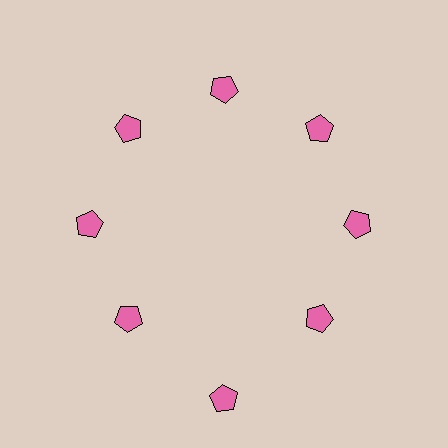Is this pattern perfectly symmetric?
No. The 8 pink pentagons are arranged in a ring, but one element near the 6 o'clock position is pushed outward from the center, breaking the 8-fold rotational symmetry.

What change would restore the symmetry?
The symmetry would be restored by moving it inward, back onto the ring so that all 8 pentagons sit at equal angles and equal distance from the center.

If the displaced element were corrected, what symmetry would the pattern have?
It would have 8-fold rotational symmetry — the pattern would map onto itself every 45 degrees.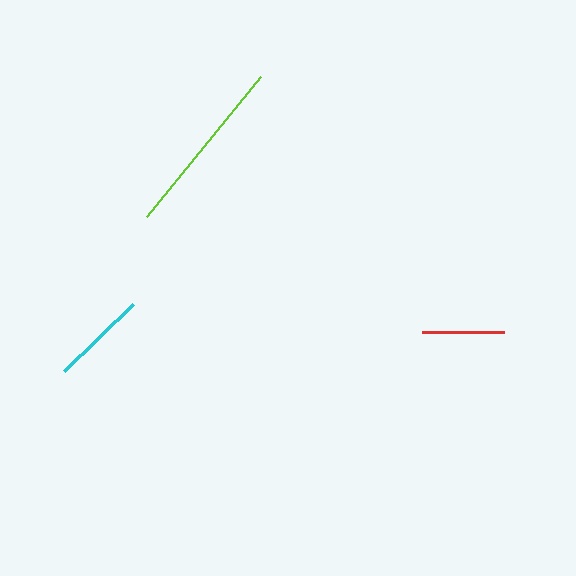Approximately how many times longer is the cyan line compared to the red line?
The cyan line is approximately 1.2 times the length of the red line.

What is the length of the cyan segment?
The cyan segment is approximately 97 pixels long.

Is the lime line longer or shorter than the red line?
The lime line is longer than the red line.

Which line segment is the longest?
The lime line is the longest at approximately 181 pixels.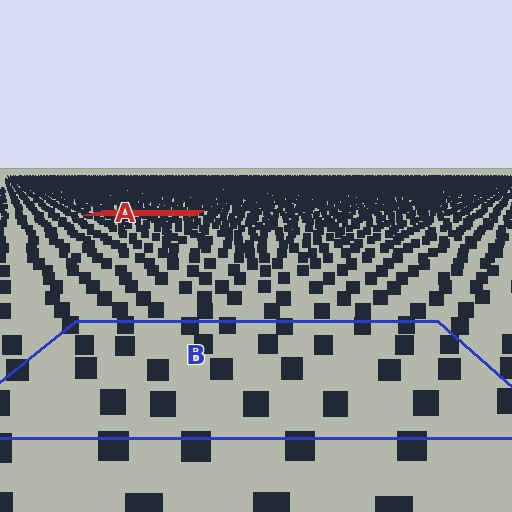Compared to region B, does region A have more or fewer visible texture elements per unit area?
Region A has more texture elements per unit area — they are packed more densely because it is farther away.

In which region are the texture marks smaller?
The texture marks are smaller in region A, because it is farther away.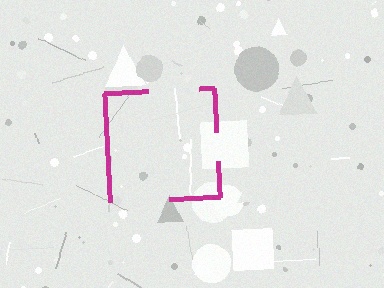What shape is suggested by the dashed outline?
The dashed outline suggests a square.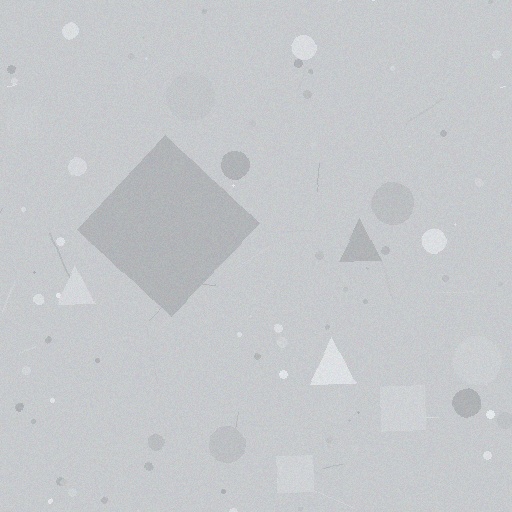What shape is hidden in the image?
A diamond is hidden in the image.